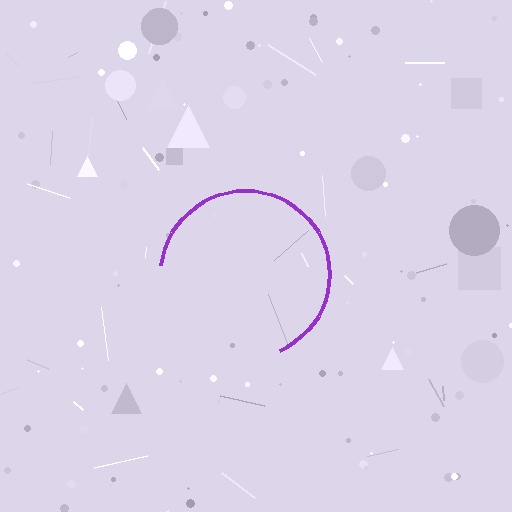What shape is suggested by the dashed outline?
The dashed outline suggests a circle.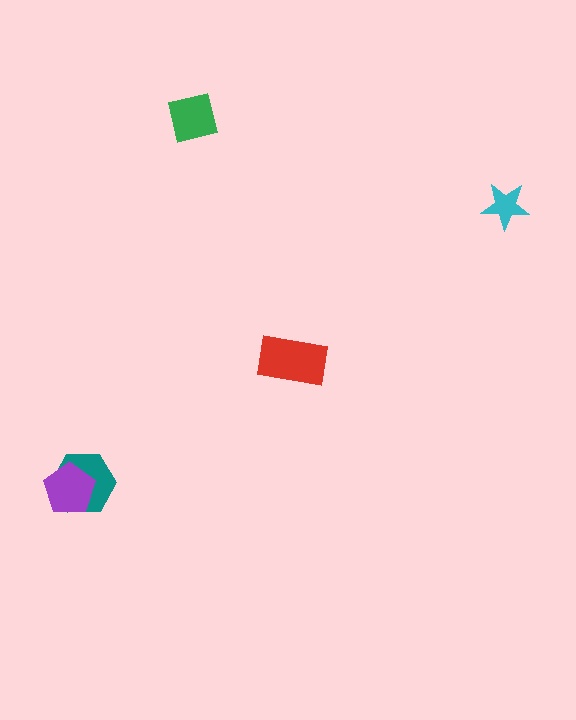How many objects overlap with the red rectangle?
0 objects overlap with the red rectangle.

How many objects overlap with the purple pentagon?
1 object overlaps with the purple pentagon.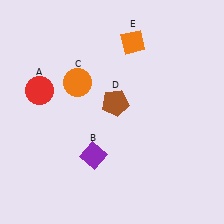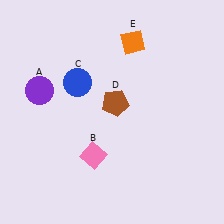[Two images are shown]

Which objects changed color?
A changed from red to purple. B changed from purple to pink. C changed from orange to blue.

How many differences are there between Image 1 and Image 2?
There are 3 differences between the two images.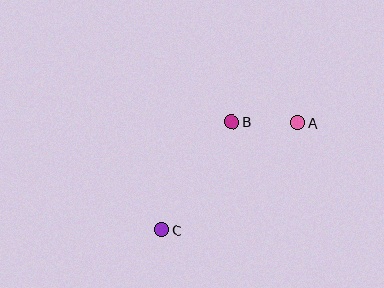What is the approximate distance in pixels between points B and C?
The distance between B and C is approximately 129 pixels.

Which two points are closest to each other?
Points A and B are closest to each other.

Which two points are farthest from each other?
Points A and C are farthest from each other.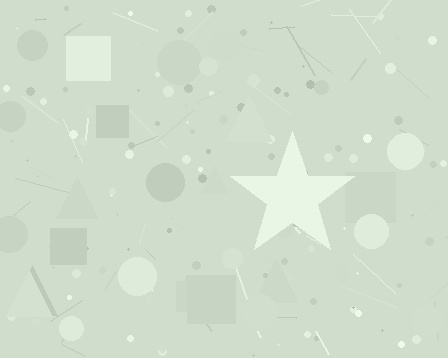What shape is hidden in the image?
A star is hidden in the image.